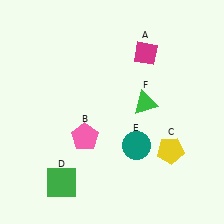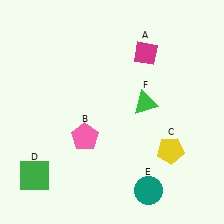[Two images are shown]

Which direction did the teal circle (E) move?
The teal circle (E) moved down.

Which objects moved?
The objects that moved are: the green square (D), the teal circle (E).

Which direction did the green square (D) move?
The green square (D) moved left.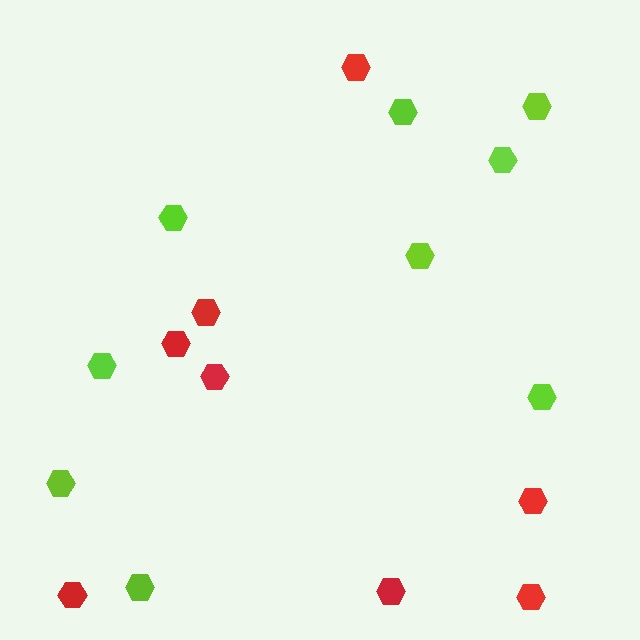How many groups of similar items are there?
There are 2 groups: one group of lime hexagons (9) and one group of red hexagons (8).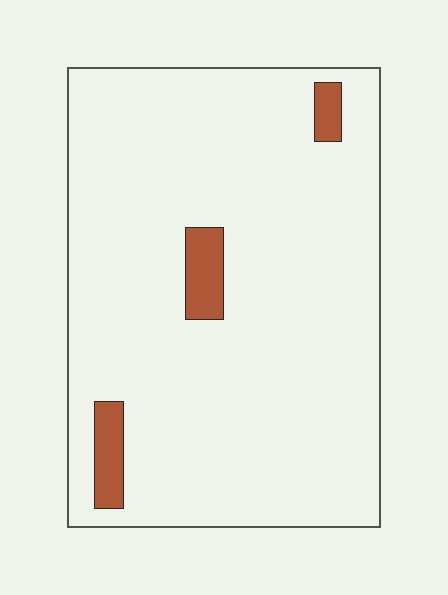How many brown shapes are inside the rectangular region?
3.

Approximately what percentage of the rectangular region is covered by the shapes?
Approximately 5%.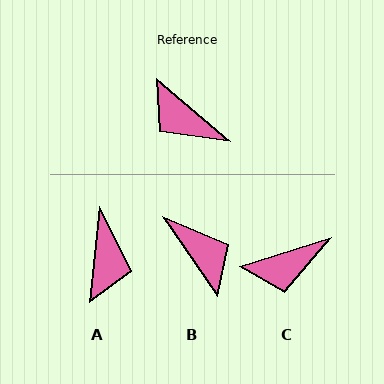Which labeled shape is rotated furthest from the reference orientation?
B, about 165 degrees away.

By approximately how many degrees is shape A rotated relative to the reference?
Approximately 124 degrees counter-clockwise.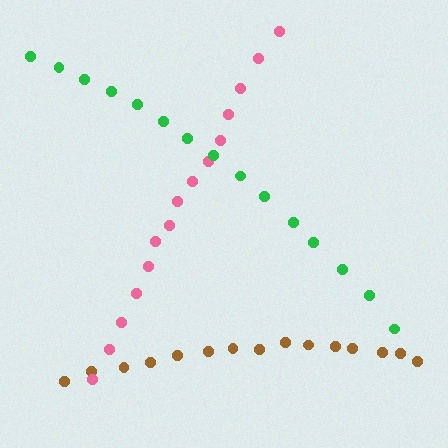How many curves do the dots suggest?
There are 3 distinct paths.